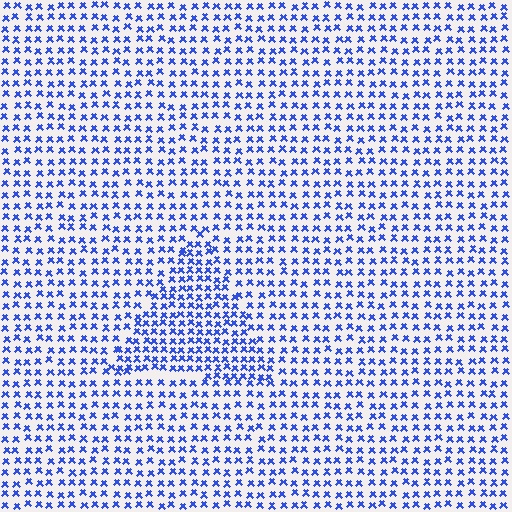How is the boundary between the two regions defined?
The boundary is defined by a change in element density (approximately 1.6x ratio). All elements are the same color, size, and shape.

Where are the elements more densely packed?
The elements are more densely packed inside the triangle boundary.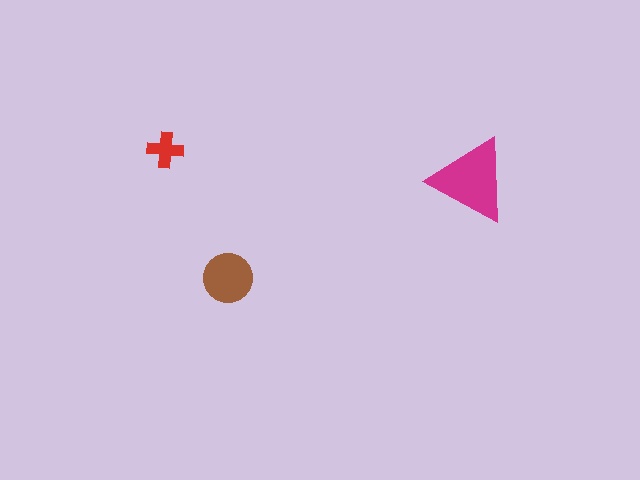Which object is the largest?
The magenta triangle.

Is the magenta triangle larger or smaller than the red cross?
Larger.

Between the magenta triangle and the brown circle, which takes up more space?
The magenta triangle.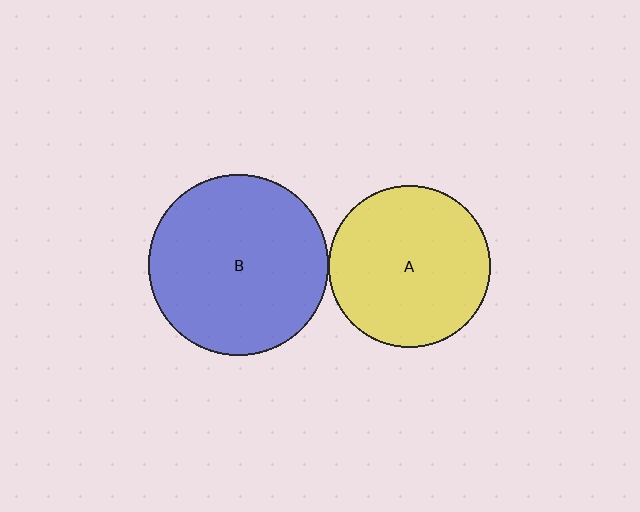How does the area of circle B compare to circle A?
Approximately 1.2 times.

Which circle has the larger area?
Circle B (blue).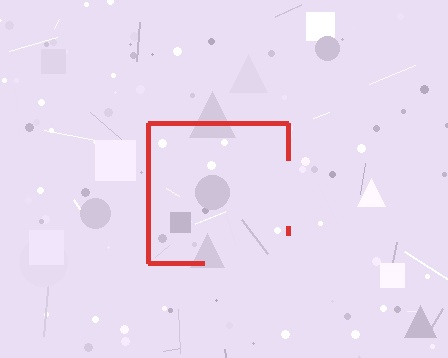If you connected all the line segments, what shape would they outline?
They would outline a square.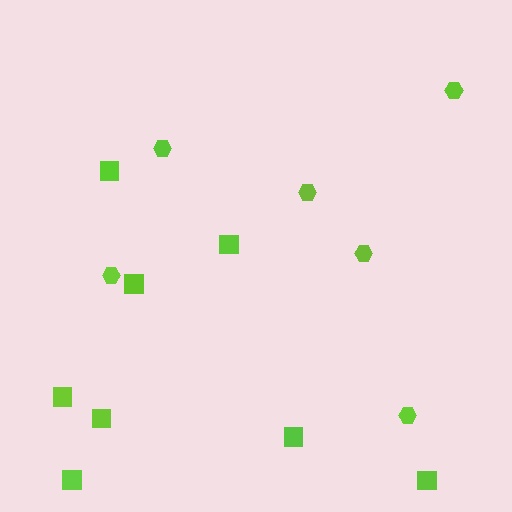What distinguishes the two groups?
There are 2 groups: one group of squares (8) and one group of hexagons (6).